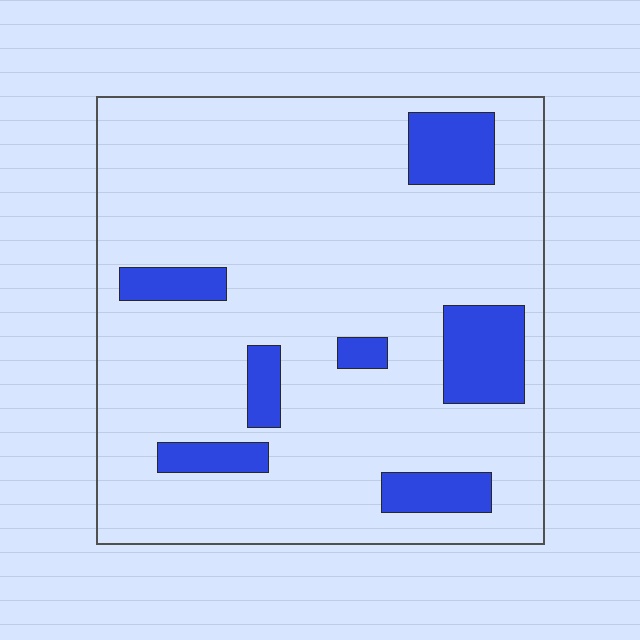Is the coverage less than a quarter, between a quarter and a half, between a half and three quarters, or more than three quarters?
Less than a quarter.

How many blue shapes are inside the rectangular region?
7.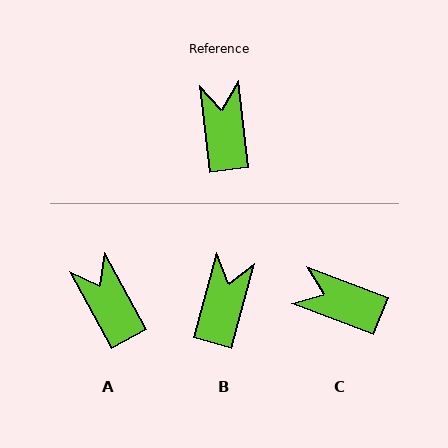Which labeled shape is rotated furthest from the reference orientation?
C, about 62 degrees away.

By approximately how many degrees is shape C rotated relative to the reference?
Approximately 62 degrees counter-clockwise.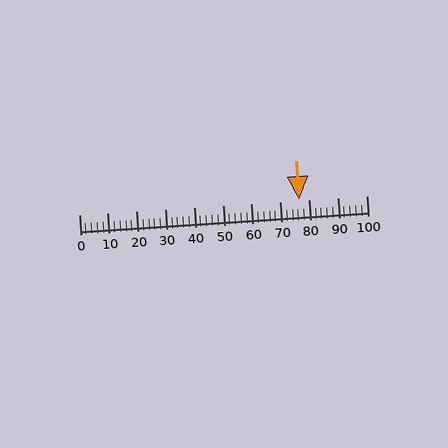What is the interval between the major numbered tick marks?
The major tick marks are spaced 10 units apart.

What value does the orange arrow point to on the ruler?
The orange arrow points to approximately 76.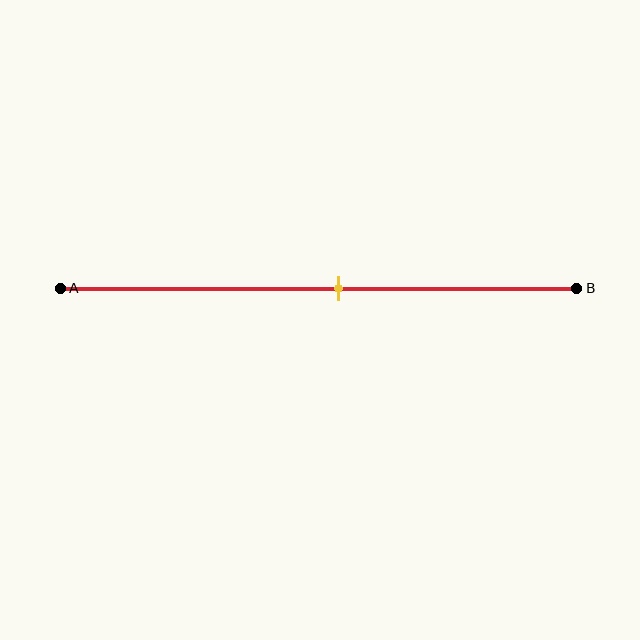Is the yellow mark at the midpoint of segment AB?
No, the mark is at about 55% from A, not at the 50% midpoint.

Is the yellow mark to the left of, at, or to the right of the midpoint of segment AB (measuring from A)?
The yellow mark is to the right of the midpoint of segment AB.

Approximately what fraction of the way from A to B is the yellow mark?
The yellow mark is approximately 55% of the way from A to B.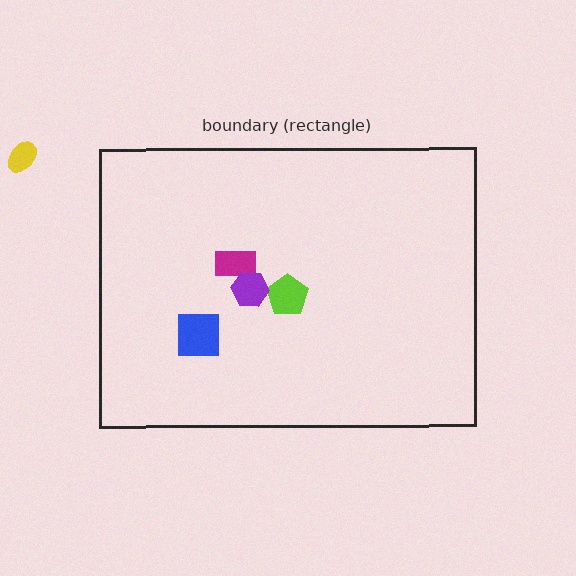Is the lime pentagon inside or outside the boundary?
Inside.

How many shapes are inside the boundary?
4 inside, 1 outside.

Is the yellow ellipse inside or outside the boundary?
Outside.